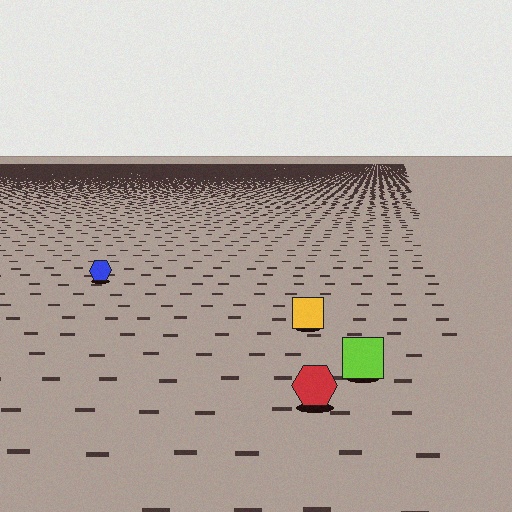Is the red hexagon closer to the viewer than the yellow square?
Yes. The red hexagon is closer — you can tell from the texture gradient: the ground texture is coarser near it.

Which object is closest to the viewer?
The red hexagon is closest. The texture marks near it are larger and more spread out.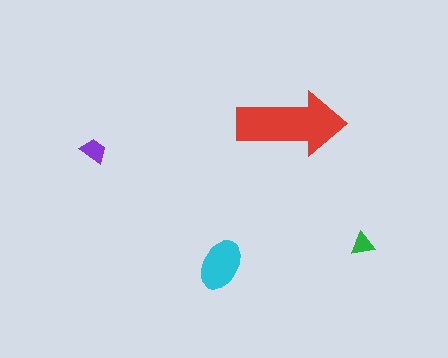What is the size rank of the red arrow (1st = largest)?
1st.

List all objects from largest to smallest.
The red arrow, the cyan ellipse, the purple trapezoid, the green triangle.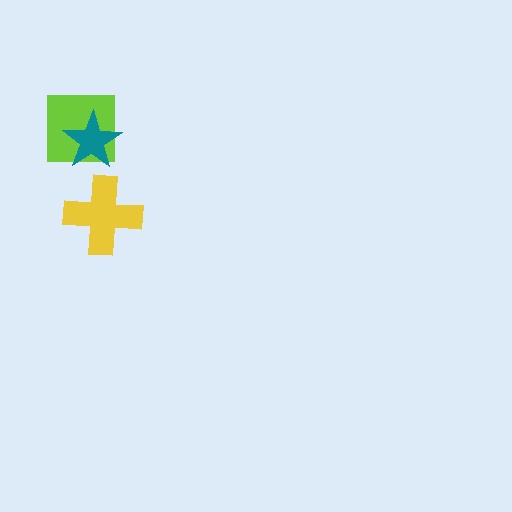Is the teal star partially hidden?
No, no other shape covers it.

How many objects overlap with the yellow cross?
0 objects overlap with the yellow cross.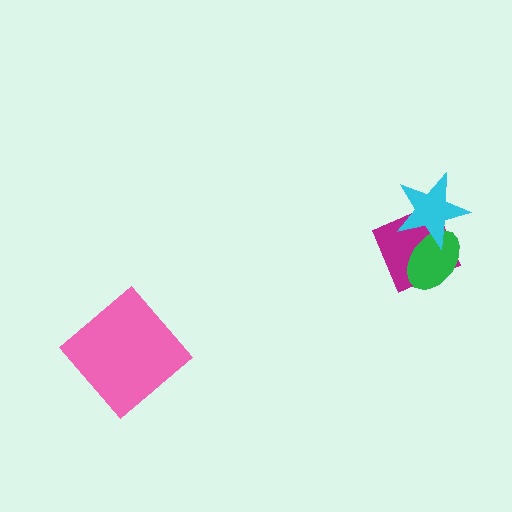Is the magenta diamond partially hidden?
Yes, it is partially covered by another shape.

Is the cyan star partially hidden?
No, no other shape covers it.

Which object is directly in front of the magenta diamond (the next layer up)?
The green ellipse is directly in front of the magenta diamond.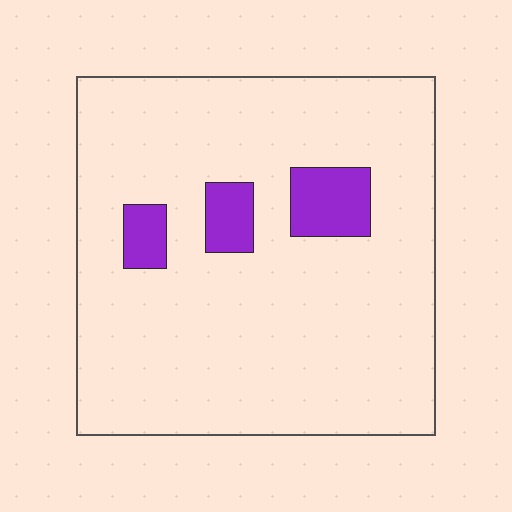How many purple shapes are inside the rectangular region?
3.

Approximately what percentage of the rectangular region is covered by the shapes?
Approximately 10%.